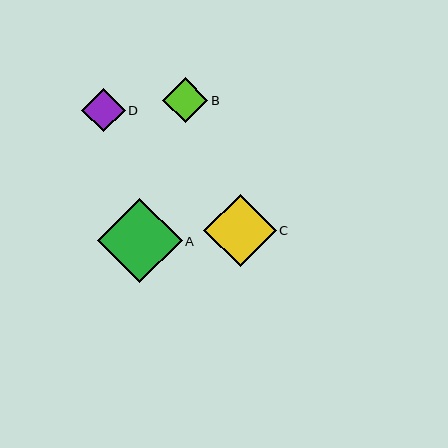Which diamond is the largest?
Diamond A is the largest with a size of approximately 85 pixels.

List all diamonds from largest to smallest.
From largest to smallest: A, C, B, D.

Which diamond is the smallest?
Diamond D is the smallest with a size of approximately 44 pixels.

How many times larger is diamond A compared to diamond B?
Diamond A is approximately 1.9 times the size of diamond B.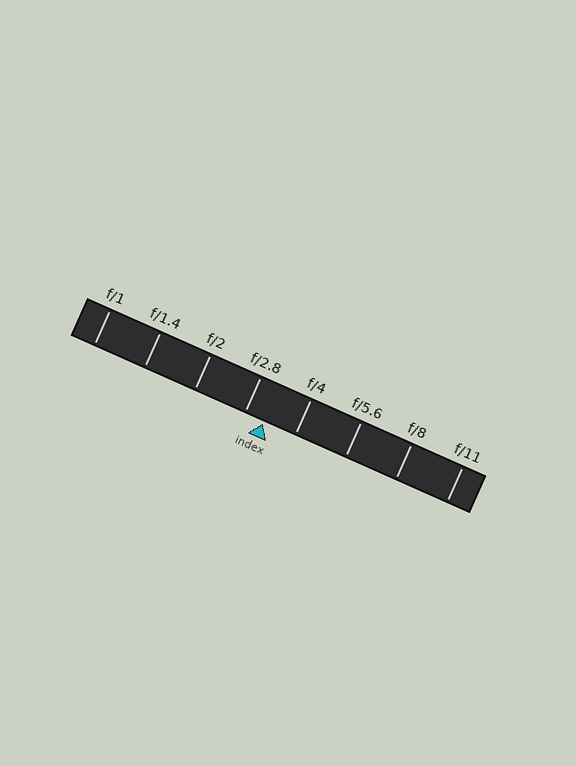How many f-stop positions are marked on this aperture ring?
There are 8 f-stop positions marked.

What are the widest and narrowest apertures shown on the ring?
The widest aperture shown is f/1 and the narrowest is f/11.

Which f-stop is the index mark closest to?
The index mark is closest to f/2.8.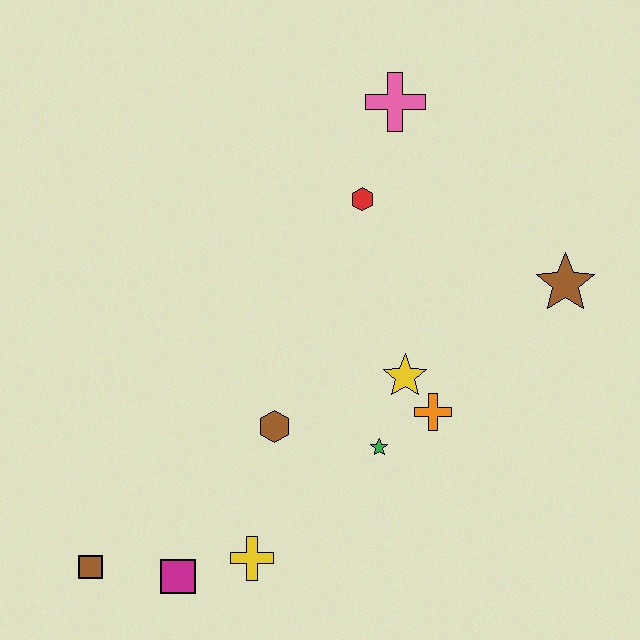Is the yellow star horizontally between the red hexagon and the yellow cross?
No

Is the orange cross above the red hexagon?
No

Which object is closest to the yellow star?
The orange cross is closest to the yellow star.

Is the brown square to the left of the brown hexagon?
Yes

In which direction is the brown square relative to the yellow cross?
The brown square is to the left of the yellow cross.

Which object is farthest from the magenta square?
The pink cross is farthest from the magenta square.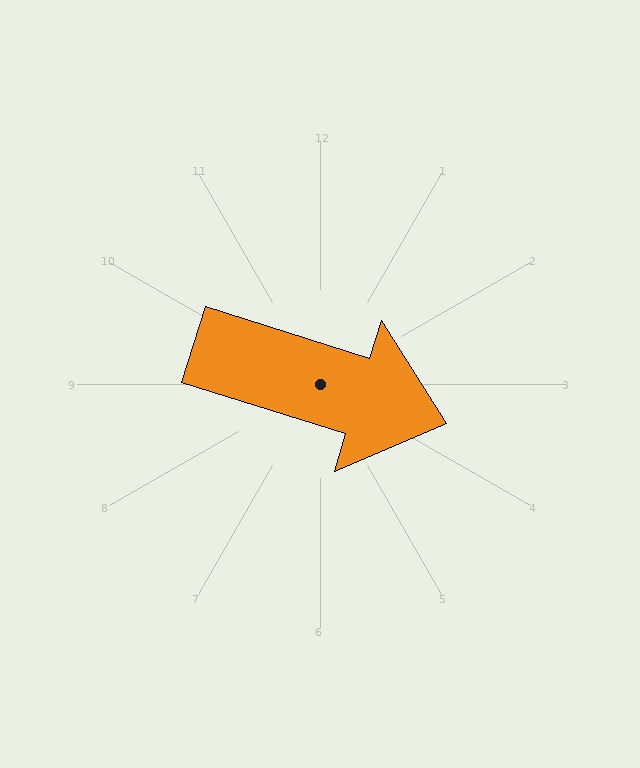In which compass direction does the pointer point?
East.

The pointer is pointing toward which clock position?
Roughly 4 o'clock.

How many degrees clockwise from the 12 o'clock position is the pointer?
Approximately 107 degrees.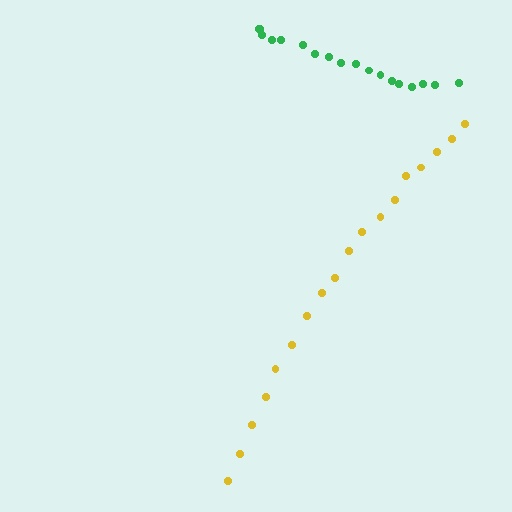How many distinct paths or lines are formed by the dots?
There are 2 distinct paths.